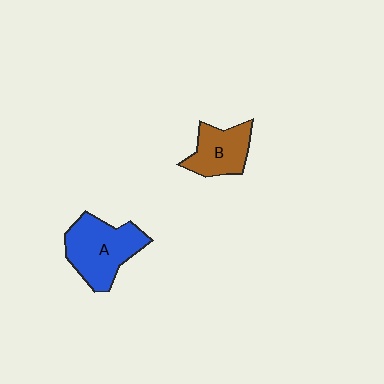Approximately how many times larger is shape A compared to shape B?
Approximately 1.5 times.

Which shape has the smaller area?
Shape B (brown).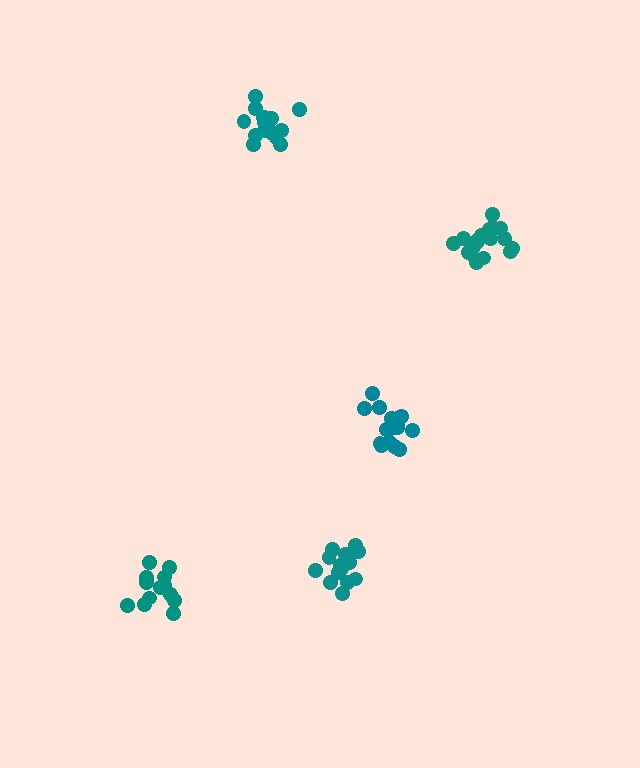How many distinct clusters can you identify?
There are 5 distinct clusters.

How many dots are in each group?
Group 1: 18 dots, Group 2: 18 dots, Group 3: 18 dots, Group 4: 13 dots, Group 5: 16 dots (83 total).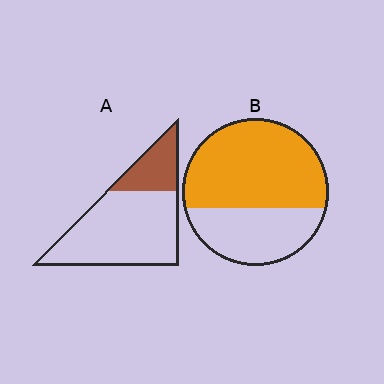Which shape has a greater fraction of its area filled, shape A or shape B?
Shape B.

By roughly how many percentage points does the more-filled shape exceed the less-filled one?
By roughly 40 percentage points (B over A).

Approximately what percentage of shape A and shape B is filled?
A is approximately 25% and B is approximately 65%.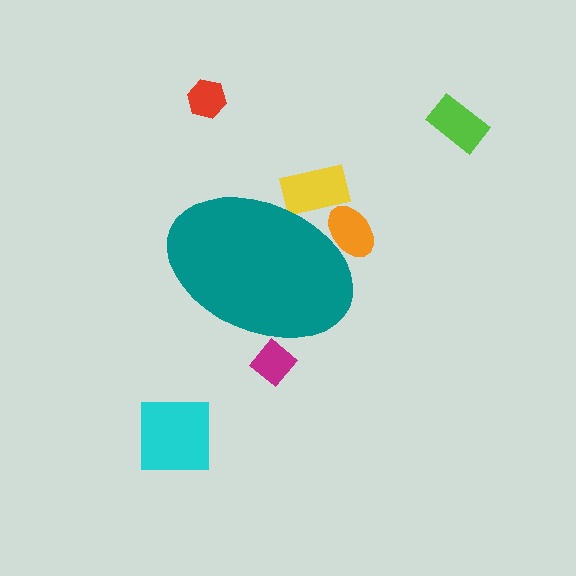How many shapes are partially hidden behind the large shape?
3 shapes are partially hidden.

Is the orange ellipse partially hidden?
Yes, the orange ellipse is partially hidden behind the teal ellipse.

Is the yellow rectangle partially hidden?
Yes, the yellow rectangle is partially hidden behind the teal ellipse.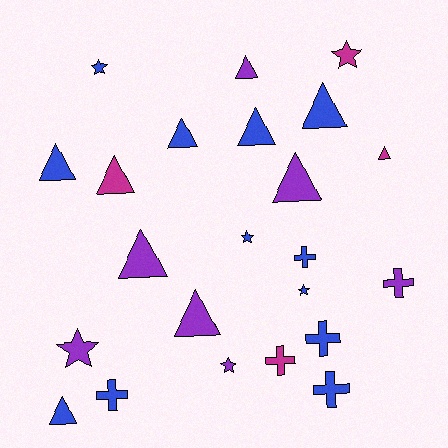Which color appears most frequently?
Blue, with 12 objects.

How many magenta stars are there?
There is 1 magenta star.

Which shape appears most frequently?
Triangle, with 11 objects.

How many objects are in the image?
There are 23 objects.